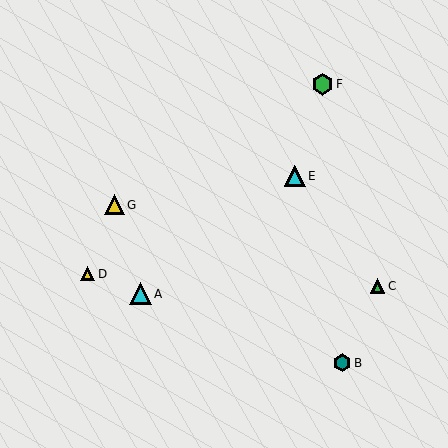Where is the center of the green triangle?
The center of the green triangle is at (378, 286).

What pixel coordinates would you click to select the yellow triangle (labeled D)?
Click at (88, 274) to select the yellow triangle D.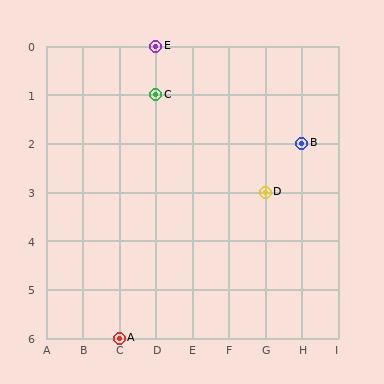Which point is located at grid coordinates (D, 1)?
Point C is at (D, 1).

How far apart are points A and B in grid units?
Points A and B are 5 columns and 4 rows apart (about 6.4 grid units diagonally).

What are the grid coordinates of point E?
Point E is at grid coordinates (D, 0).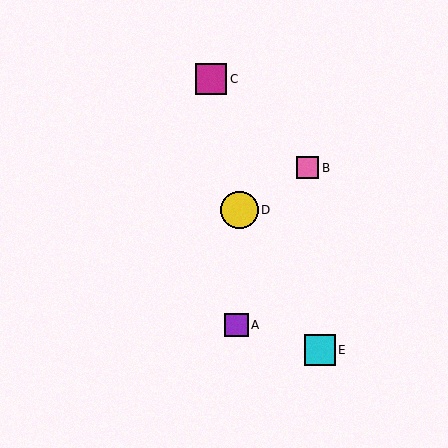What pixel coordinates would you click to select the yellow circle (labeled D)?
Click at (239, 210) to select the yellow circle D.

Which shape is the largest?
The yellow circle (labeled D) is the largest.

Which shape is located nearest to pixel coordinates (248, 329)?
The purple square (labeled A) at (236, 325) is nearest to that location.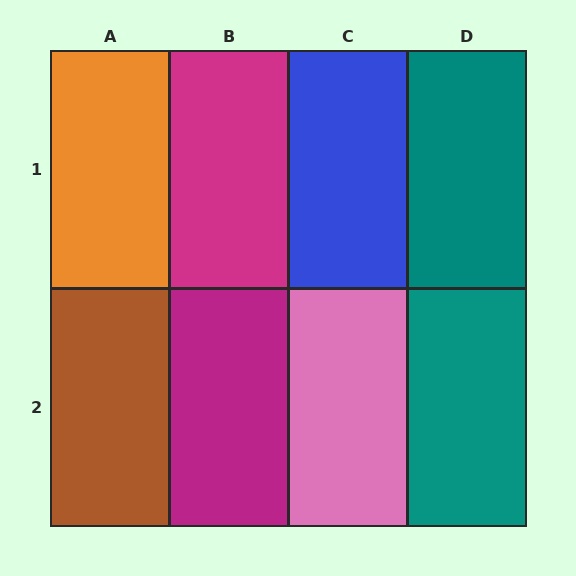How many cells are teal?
2 cells are teal.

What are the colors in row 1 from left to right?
Orange, magenta, blue, teal.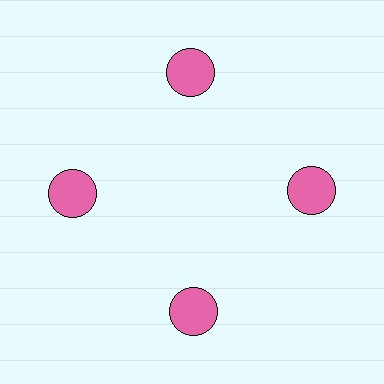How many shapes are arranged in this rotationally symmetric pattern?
There are 4 shapes, arranged in 4 groups of 1.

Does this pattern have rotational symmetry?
Yes, this pattern has 4-fold rotational symmetry. It looks the same after rotating 90 degrees around the center.